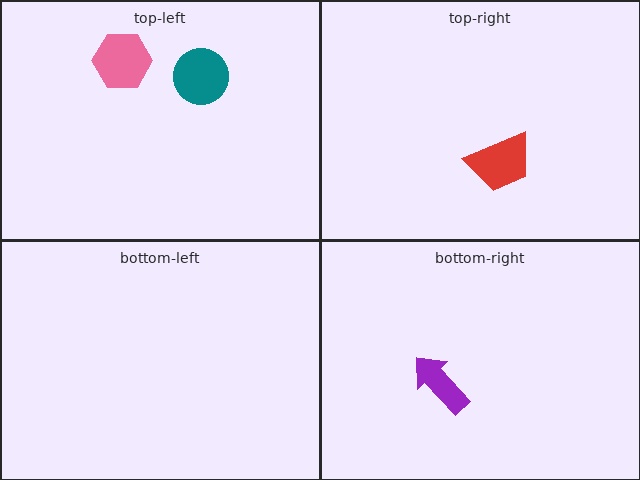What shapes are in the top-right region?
The red trapezoid.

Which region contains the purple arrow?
The bottom-right region.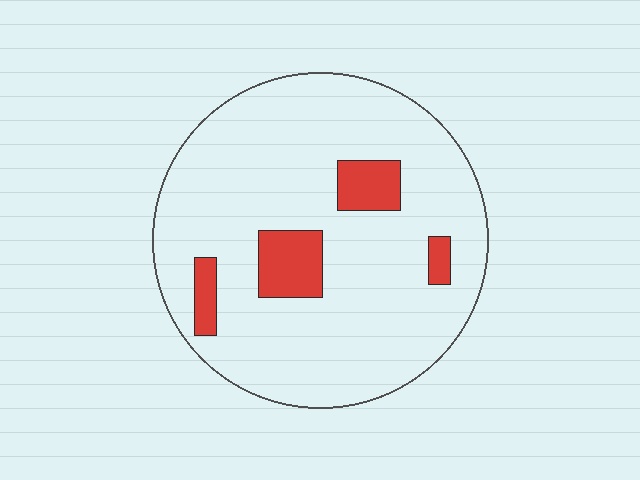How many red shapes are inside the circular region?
4.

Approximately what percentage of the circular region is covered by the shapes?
Approximately 10%.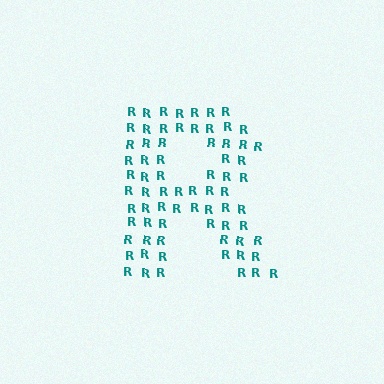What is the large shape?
The large shape is the letter R.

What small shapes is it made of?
It is made of small letter R's.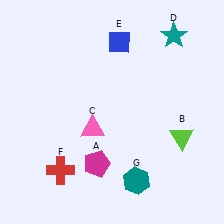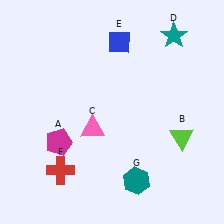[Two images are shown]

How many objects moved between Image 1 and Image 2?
1 object moved between the two images.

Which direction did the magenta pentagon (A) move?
The magenta pentagon (A) moved left.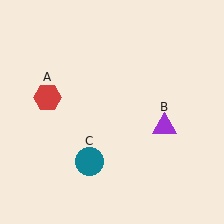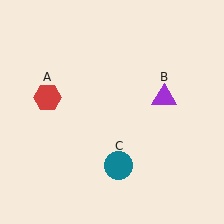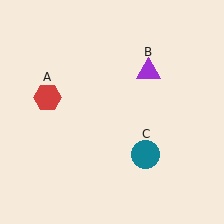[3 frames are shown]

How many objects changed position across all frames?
2 objects changed position: purple triangle (object B), teal circle (object C).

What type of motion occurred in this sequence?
The purple triangle (object B), teal circle (object C) rotated counterclockwise around the center of the scene.